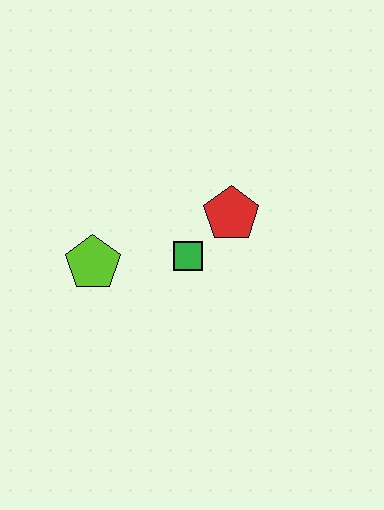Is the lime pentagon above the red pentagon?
No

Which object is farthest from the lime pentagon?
The red pentagon is farthest from the lime pentagon.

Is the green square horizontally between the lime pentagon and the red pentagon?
Yes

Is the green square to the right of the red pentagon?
No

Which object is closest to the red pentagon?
The green square is closest to the red pentagon.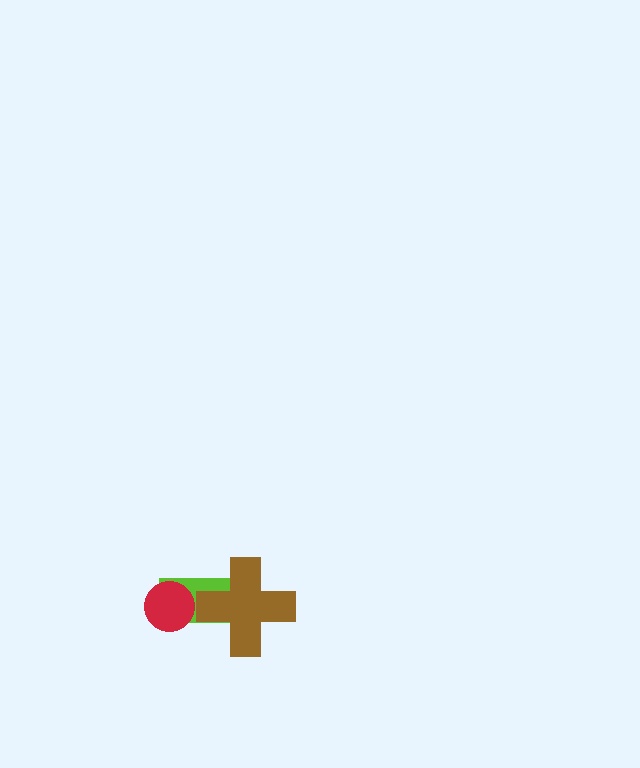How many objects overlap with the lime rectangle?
2 objects overlap with the lime rectangle.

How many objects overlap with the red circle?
1 object overlaps with the red circle.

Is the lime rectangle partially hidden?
Yes, it is partially covered by another shape.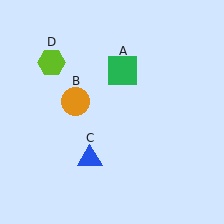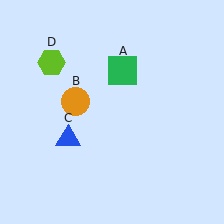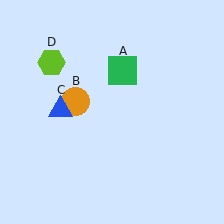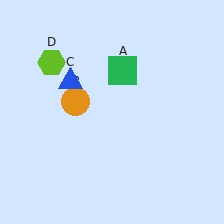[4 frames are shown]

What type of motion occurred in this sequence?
The blue triangle (object C) rotated clockwise around the center of the scene.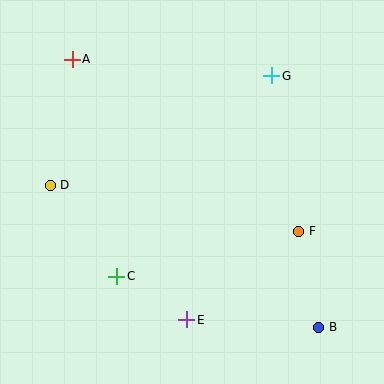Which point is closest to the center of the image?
Point C at (117, 276) is closest to the center.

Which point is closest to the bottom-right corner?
Point B is closest to the bottom-right corner.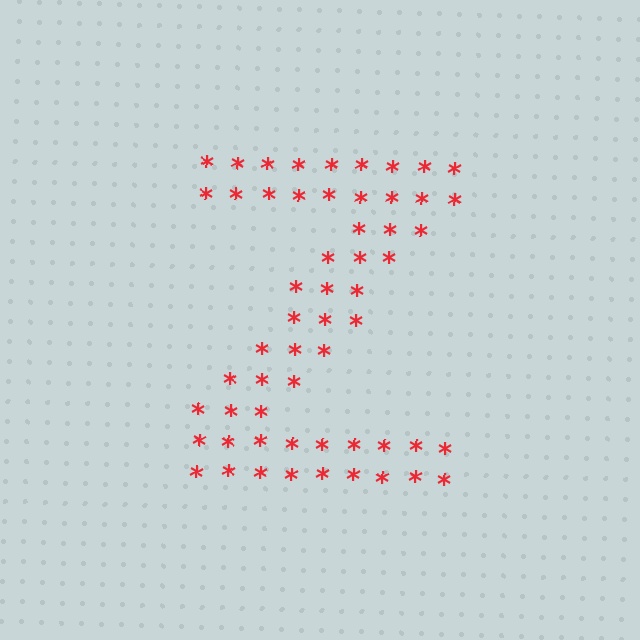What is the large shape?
The large shape is the letter Z.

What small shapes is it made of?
It is made of small asterisks.